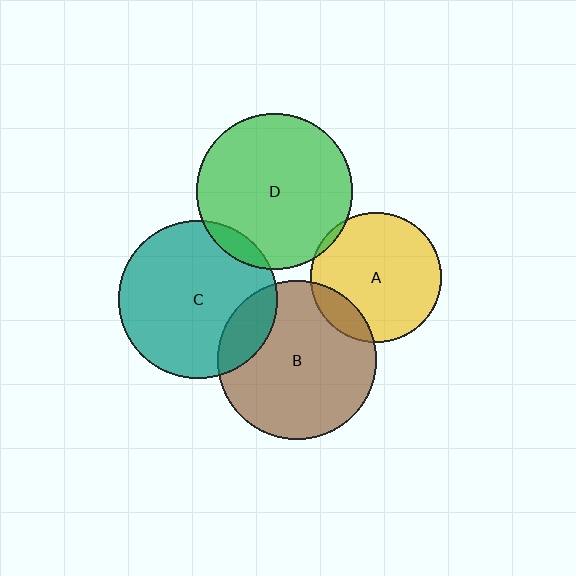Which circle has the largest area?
Circle B (brown).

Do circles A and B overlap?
Yes.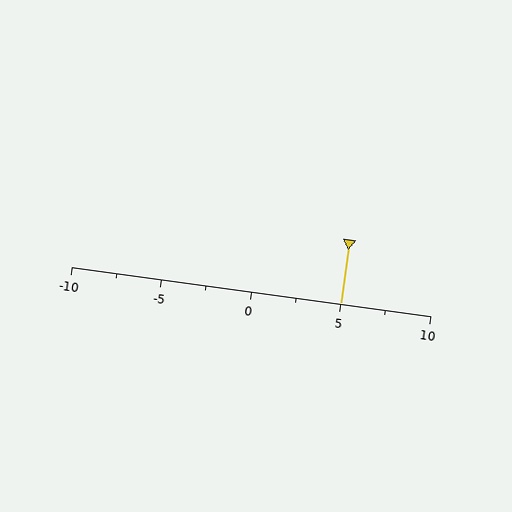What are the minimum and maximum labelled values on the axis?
The axis runs from -10 to 10.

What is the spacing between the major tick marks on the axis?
The major ticks are spaced 5 apart.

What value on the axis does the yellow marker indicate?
The marker indicates approximately 5.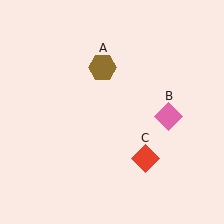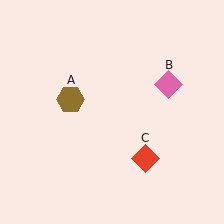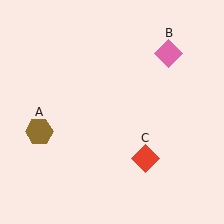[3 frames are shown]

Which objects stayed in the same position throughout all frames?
Red diamond (object C) remained stationary.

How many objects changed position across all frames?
2 objects changed position: brown hexagon (object A), pink diamond (object B).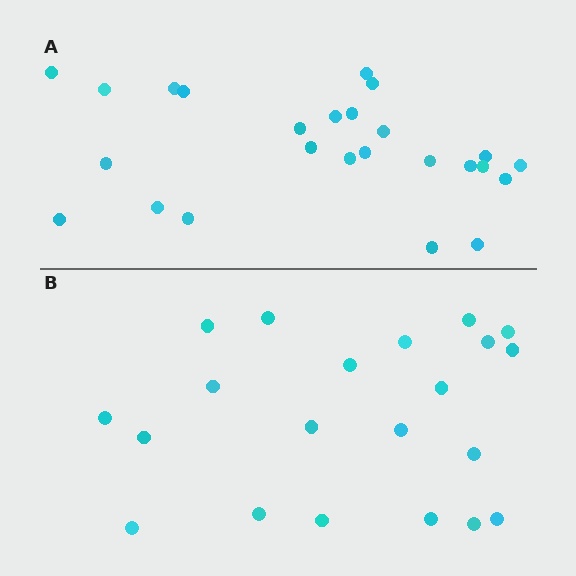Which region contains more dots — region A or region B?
Region A (the top region) has more dots.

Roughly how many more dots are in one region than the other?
Region A has about 4 more dots than region B.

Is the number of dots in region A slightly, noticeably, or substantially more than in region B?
Region A has only slightly more — the two regions are fairly close. The ratio is roughly 1.2 to 1.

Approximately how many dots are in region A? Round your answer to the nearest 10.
About 20 dots. (The exact count is 25, which rounds to 20.)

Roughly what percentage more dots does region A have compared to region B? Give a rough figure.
About 20% more.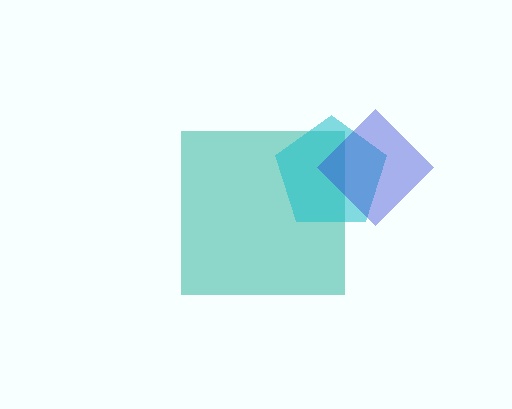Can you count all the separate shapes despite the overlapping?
Yes, there are 3 separate shapes.